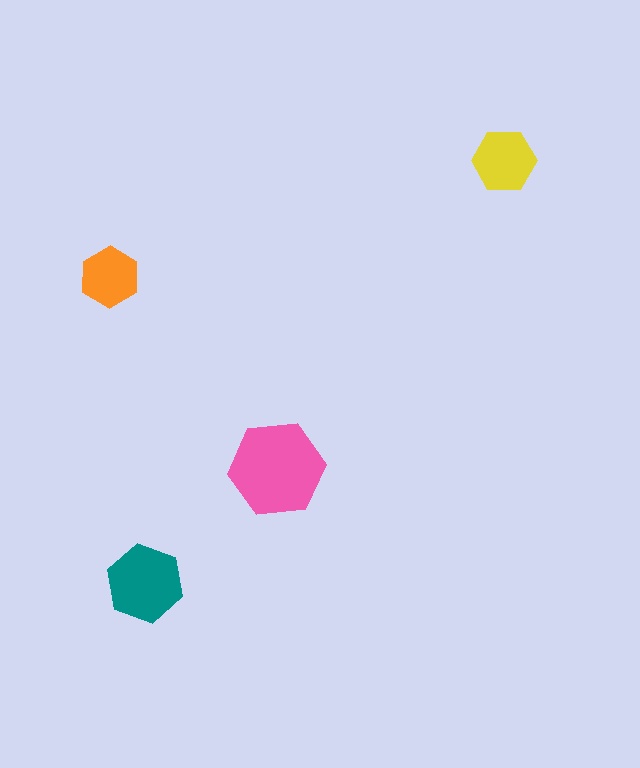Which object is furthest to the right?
The yellow hexagon is rightmost.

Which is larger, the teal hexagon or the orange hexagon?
The teal one.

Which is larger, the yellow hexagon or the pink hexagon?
The pink one.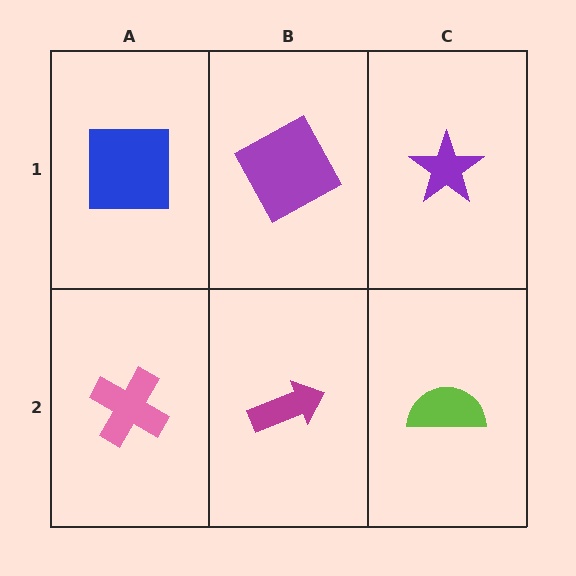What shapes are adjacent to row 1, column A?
A pink cross (row 2, column A), a purple square (row 1, column B).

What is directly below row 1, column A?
A pink cross.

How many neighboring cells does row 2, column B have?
3.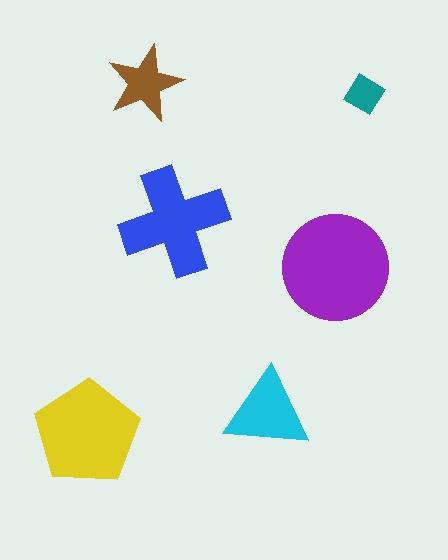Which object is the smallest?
The teal diamond.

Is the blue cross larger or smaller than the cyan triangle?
Larger.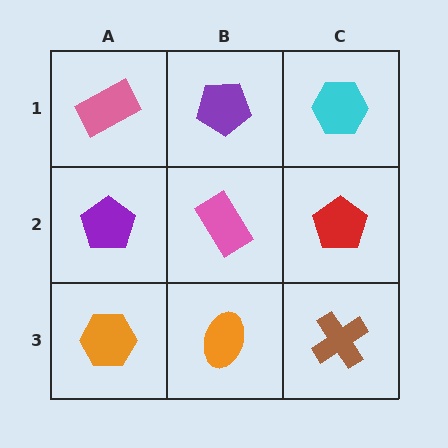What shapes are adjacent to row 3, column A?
A purple pentagon (row 2, column A), an orange ellipse (row 3, column B).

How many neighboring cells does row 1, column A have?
2.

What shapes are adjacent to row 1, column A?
A purple pentagon (row 2, column A), a purple pentagon (row 1, column B).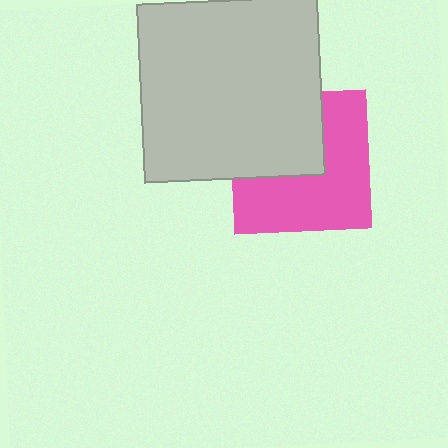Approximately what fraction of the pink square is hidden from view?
Roughly 41% of the pink square is hidden behind the light gray square.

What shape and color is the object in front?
The object in front is a light gray square.